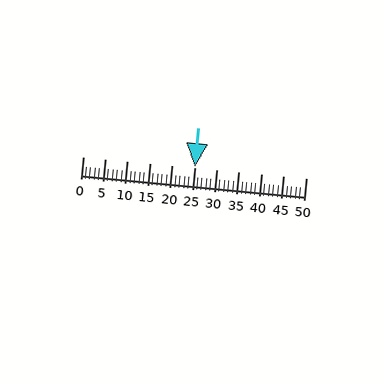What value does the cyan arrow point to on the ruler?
The cyan arrow points to approximately 25.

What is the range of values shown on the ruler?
The ruler shows values from 0 to 50.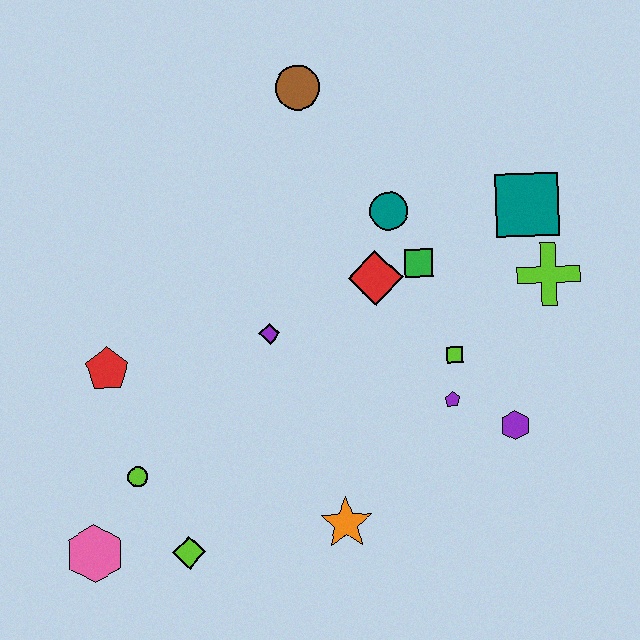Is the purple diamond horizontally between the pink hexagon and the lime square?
Yes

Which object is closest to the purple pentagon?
The lime square is closest to the purple pentagon.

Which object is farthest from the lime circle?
The teal square is farthest from the lime circle.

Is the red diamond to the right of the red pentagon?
Yes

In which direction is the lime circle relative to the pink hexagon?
The lime circle is above the pink hexagon.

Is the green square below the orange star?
No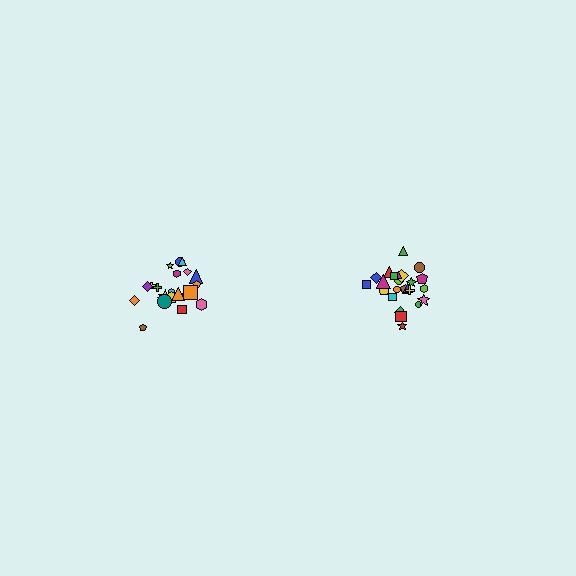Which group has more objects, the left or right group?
The right group.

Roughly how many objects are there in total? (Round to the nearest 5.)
Roughly 45 objects in total.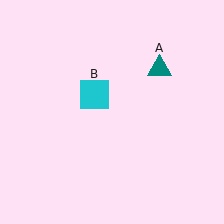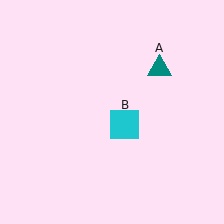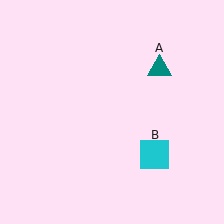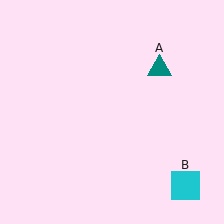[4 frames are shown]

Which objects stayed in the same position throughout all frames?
Teal triangle (object A) remained stationary.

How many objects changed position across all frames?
1 object changed position: cyan square (object B).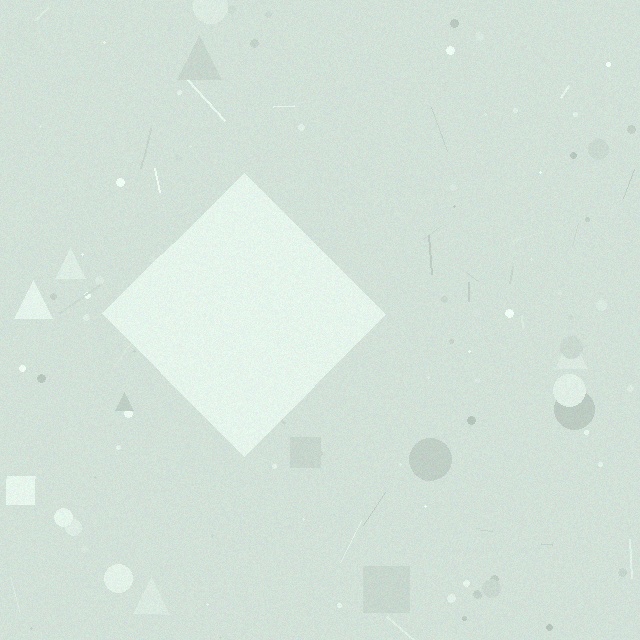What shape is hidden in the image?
A diamond is hidden in the image.